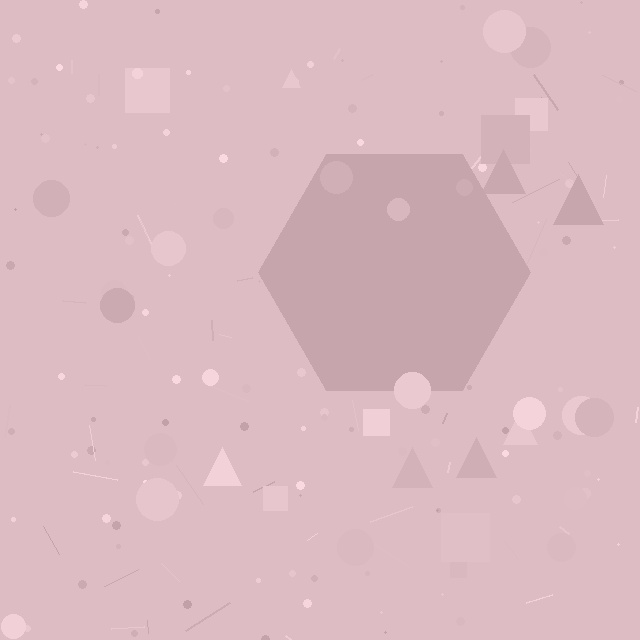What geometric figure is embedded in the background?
A hexagon is embedded in the background.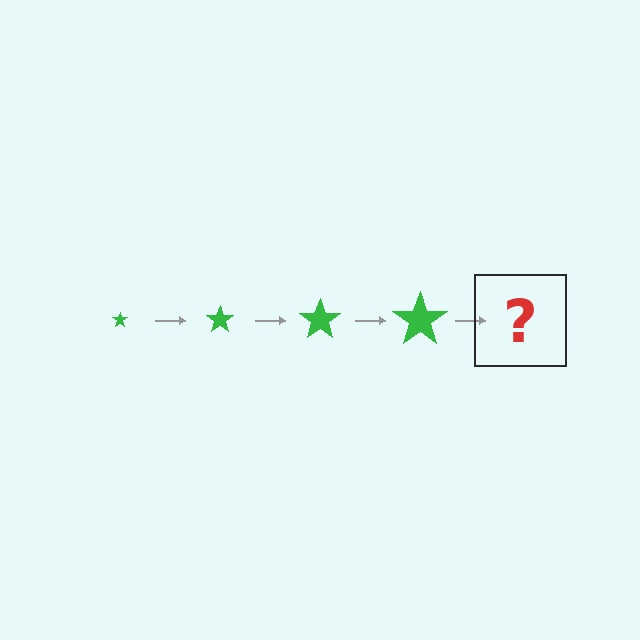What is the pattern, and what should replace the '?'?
The pattern is that the star gets progressively larger each step. The '?' should be a green star, larger than the previous one.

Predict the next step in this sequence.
The next step is a green star, larger than the previous one.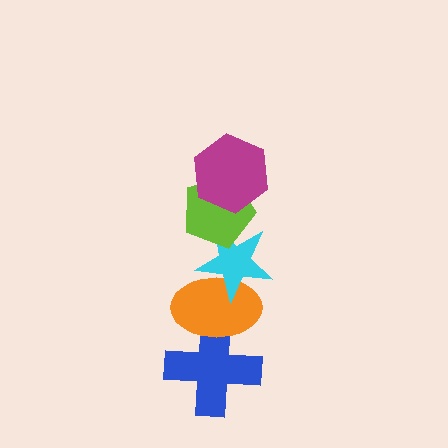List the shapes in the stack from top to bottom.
From top to bottom: the magenta hexagon, the lime pentagon, the cyan star, the orange ellipse, the blue cross.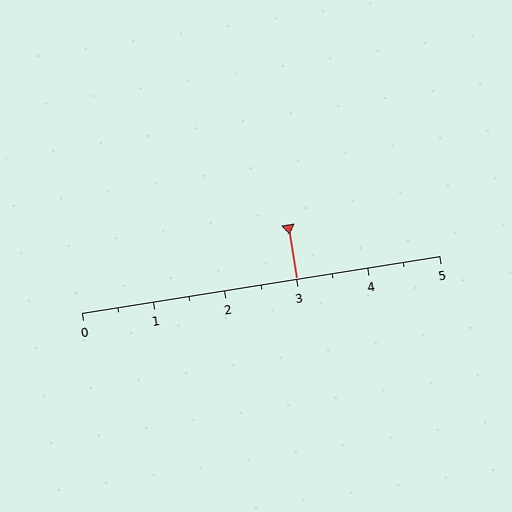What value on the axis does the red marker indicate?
The marker indicates approximately 3.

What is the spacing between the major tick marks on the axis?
The major ticks are spaced 1 apart.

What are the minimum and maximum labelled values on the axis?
The axis runs from 0 to 5.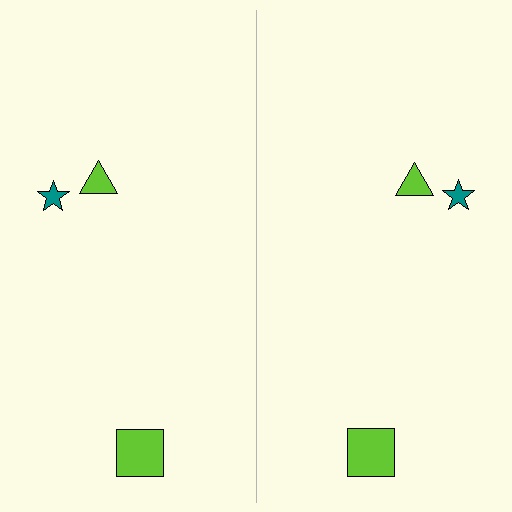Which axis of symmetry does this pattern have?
The pattern has a vertical axis of symmetry running through the center of the image.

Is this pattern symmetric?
Yes, this pattern has bilateral (reflection) symmetry.